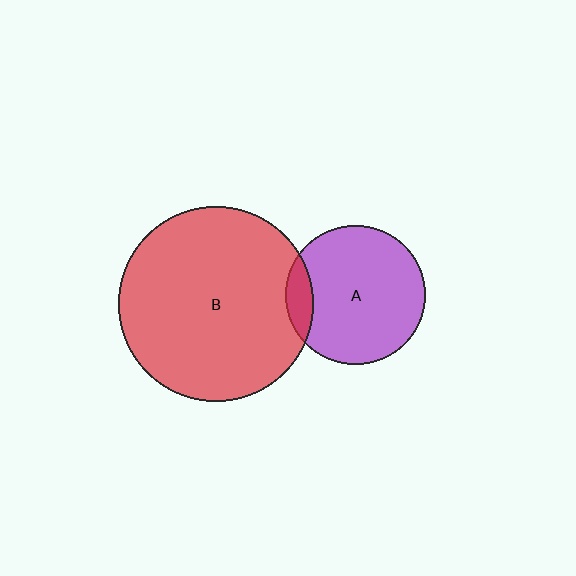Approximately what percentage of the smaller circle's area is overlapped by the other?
Approximately 10%.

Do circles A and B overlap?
Yes.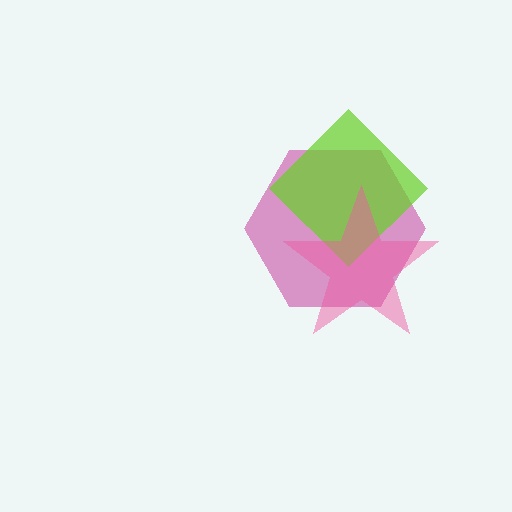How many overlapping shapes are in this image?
There are 3 overlapping shapes in the image.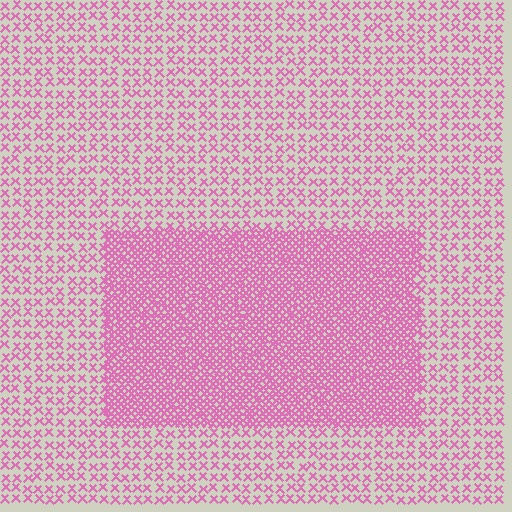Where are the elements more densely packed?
The elements are more densely packed inside the rectangle boundary.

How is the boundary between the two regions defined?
The boundary is defined by a change in element density (approximately 2.8x ratio). All elements are the same color, size, and shape.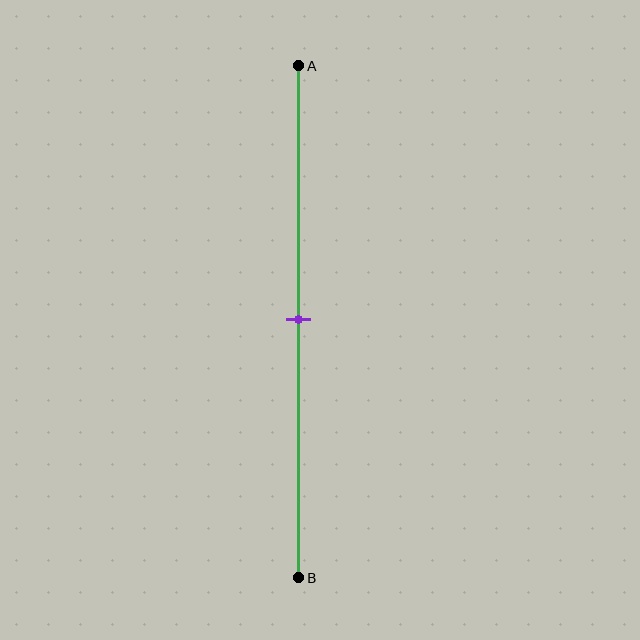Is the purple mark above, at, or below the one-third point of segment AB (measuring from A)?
The purple mark is below the one-third point of segment AB.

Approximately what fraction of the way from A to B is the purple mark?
The purple mark is approximately 50% of the way from A to B.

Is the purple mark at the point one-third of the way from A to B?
No, the mark is at about 50% from A, not at the 33% one-third point.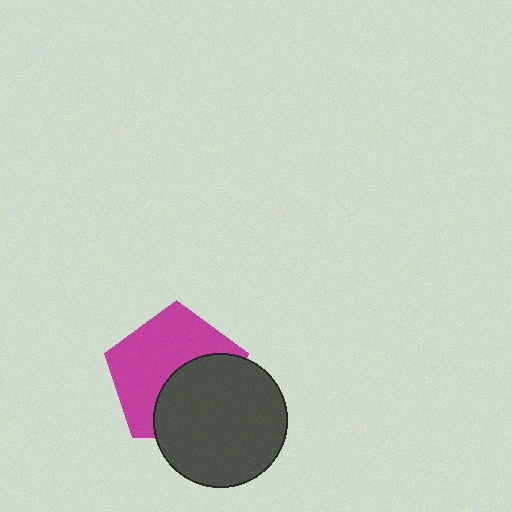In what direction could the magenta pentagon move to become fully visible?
The magenta pentagon could move toward the upper-left. That would shift it out from behind the dark gray circle entirely.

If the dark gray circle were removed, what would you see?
You would see the complete magenta pentagon.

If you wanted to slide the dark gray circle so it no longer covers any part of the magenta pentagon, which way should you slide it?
Slide it toward the lower-right — that is the most direct way to separate the two shapes.